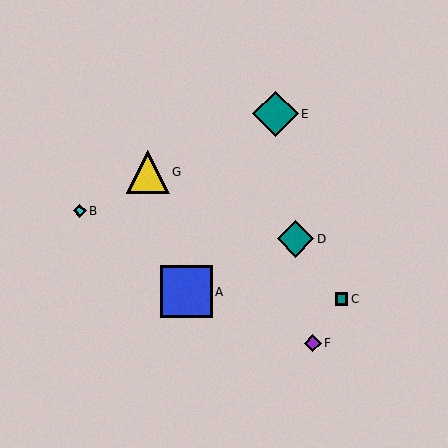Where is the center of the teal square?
The center of the teal square is at (341, 299).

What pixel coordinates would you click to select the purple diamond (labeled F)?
Click at (313, 343) to select the purple diamond F.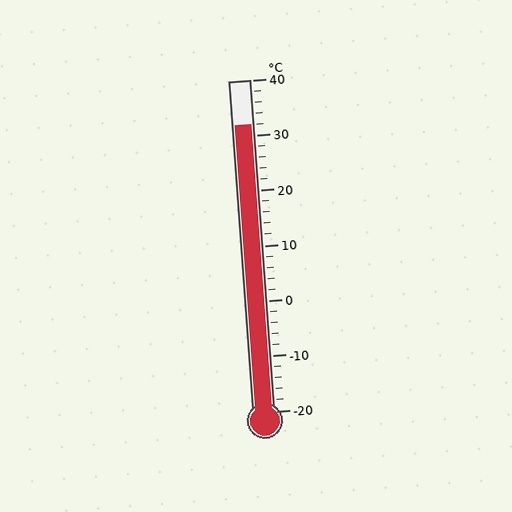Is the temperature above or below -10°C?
The temperature is above -10°C.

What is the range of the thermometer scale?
The thermometer scale ranges from -20°C to 40°C.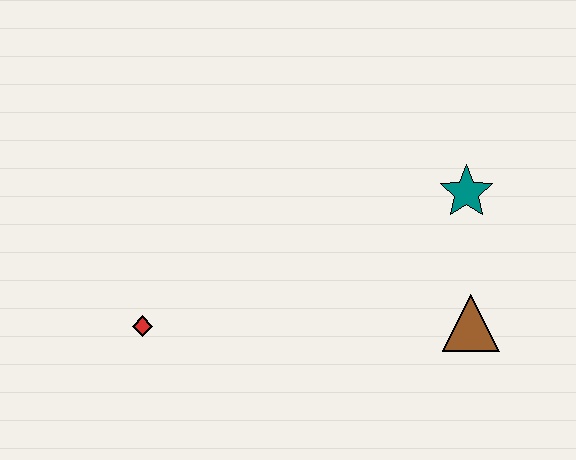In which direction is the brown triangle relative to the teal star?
The brown triangle is below the teal star.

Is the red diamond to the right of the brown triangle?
No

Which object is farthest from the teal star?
The red diamond is farthest from the teal star.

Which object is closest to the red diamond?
The brown triangle is closest to the red diamond.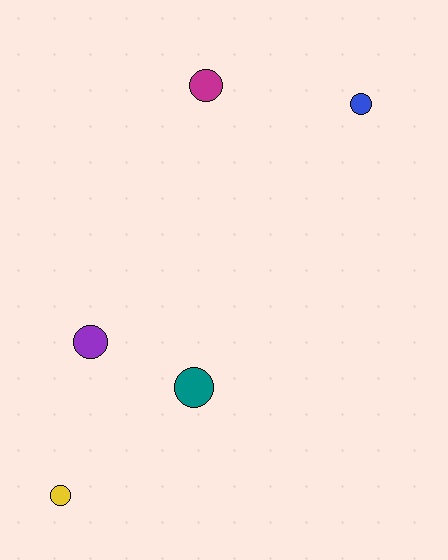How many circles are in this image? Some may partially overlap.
There are 5 circles.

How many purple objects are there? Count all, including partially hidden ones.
There is 1 purple object.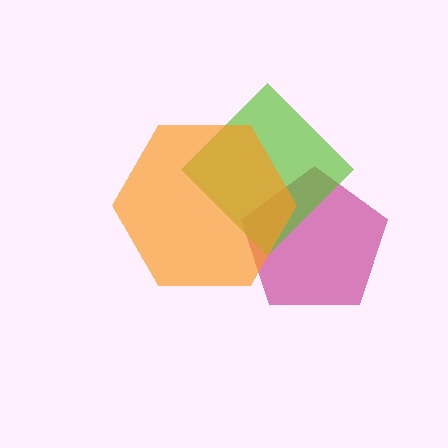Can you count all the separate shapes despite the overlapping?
Yes, there are 3 separate shapes.